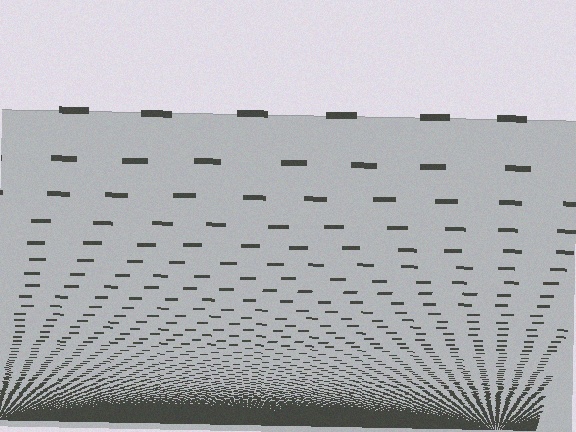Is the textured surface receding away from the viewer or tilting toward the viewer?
The surface appears to tilt toward the viewer. Texture elements get larger and sparser toward the top.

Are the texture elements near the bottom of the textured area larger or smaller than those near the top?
Smaller. The gradient is inverted — elements near the bottom are smaller and denser.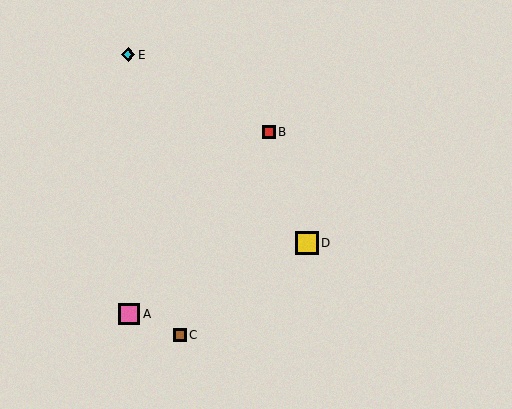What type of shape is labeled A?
Shape A is a pink square.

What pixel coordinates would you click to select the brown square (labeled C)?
Click at (180, 335) to select the brown square C.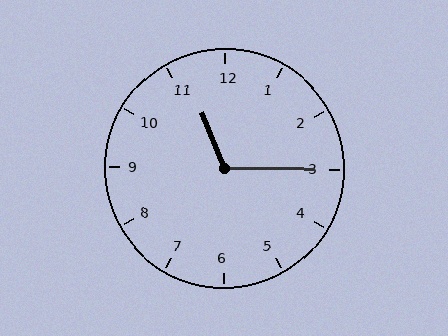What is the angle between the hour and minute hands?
Approximately 112 degrees.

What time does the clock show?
11:15.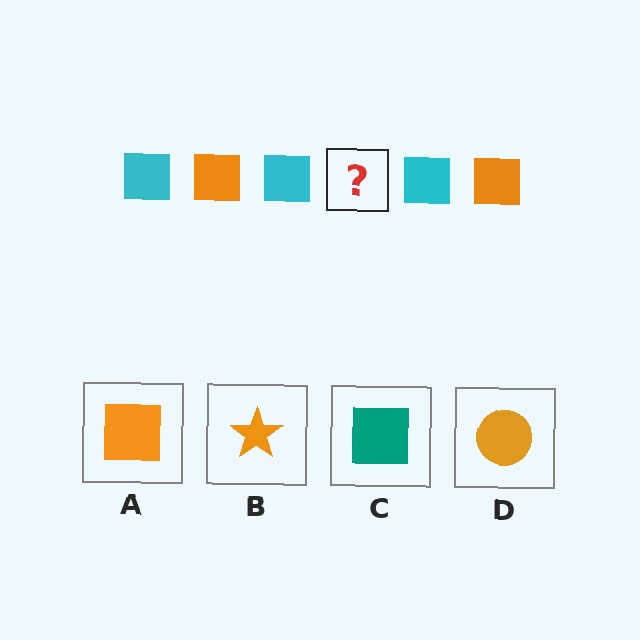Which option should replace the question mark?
Option A.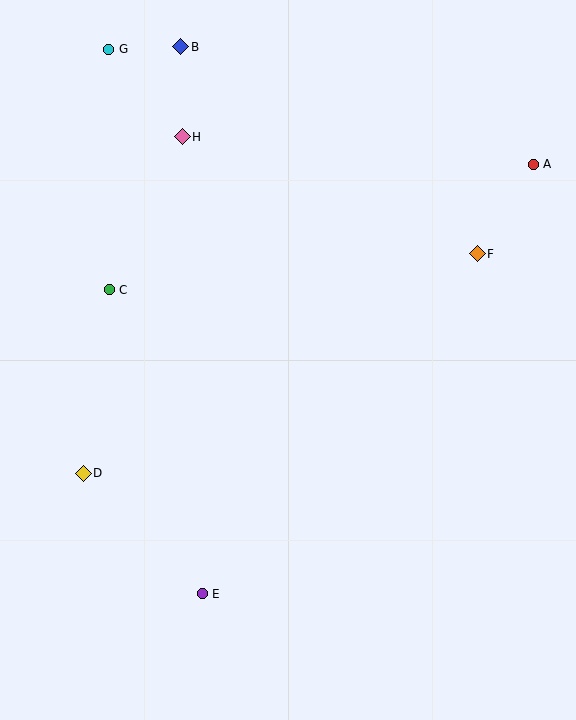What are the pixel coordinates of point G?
Point G is at (109, 49).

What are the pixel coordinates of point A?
Point A is at (533, 164).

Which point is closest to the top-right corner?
Point A is closest to the top-right corner.